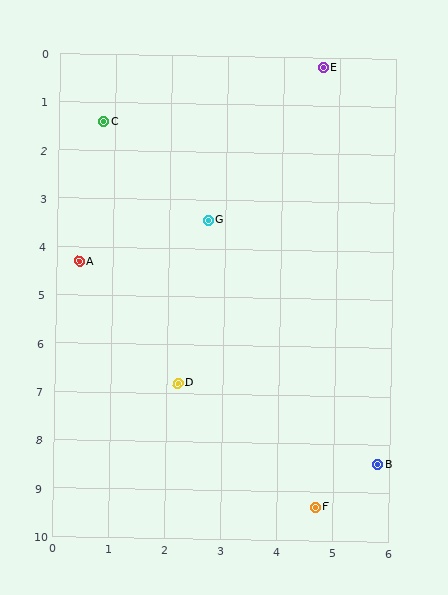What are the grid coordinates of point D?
Point D is at approximately (2.2, 6.8).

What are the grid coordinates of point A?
Point A is at approximately (0.4, 4.3).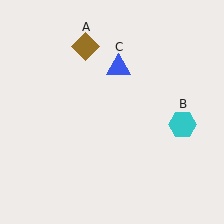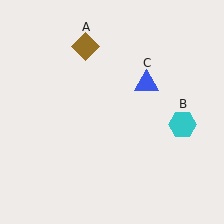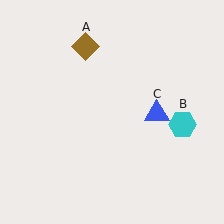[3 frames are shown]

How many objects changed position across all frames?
1 object changed position: blue triangle (object C).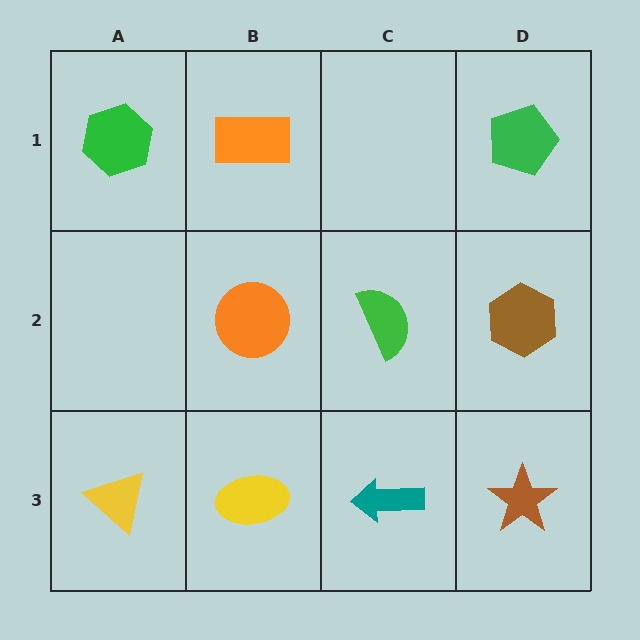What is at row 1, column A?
A green hexagon.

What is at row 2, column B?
An orange circle.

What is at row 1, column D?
A green pentagon.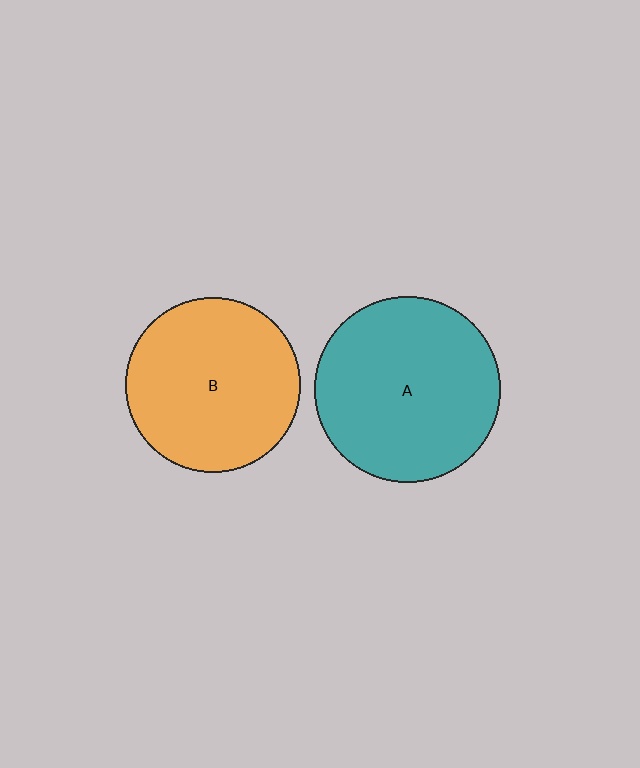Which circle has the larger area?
Circle A (teal).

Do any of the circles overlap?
No, none of the circles overlap.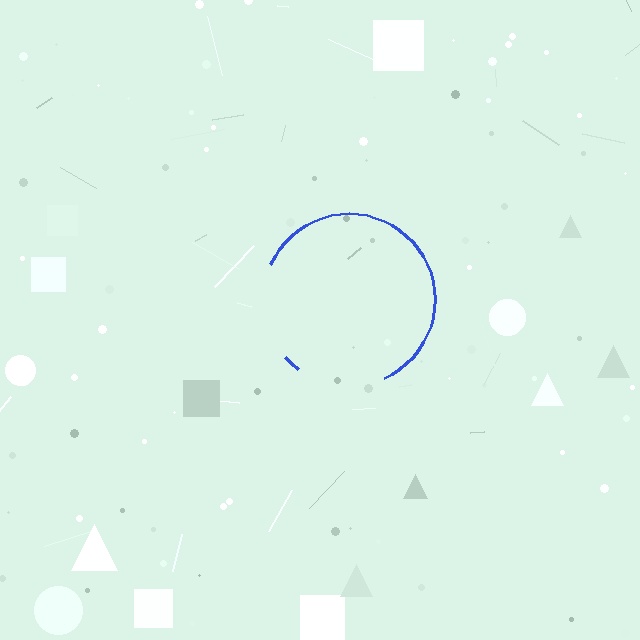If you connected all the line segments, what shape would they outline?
They would outline a circle.